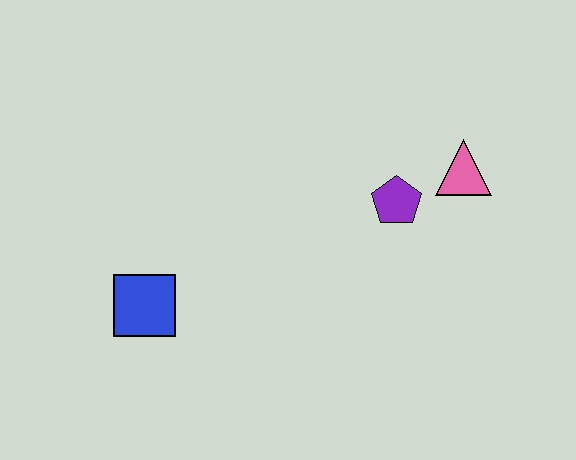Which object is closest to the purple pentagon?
The pink triangle is closest to the purple pentagon.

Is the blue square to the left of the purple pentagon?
Yes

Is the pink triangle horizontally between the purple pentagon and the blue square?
No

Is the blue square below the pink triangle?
Yes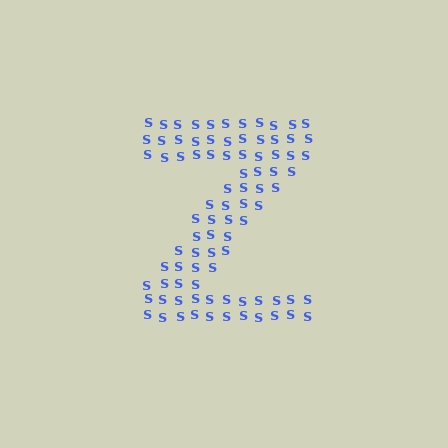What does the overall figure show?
The overall figure shows the letter Z.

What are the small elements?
The small elements are letter S's.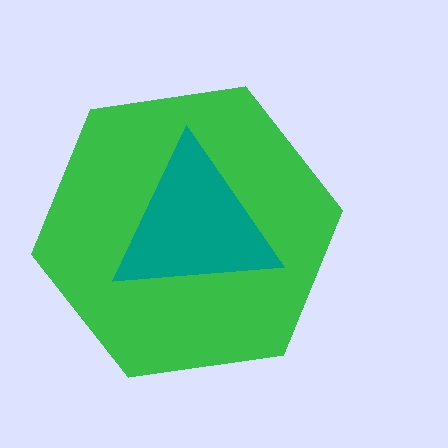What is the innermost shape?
The teal triangle.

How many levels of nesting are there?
2.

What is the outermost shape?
The green hexagon.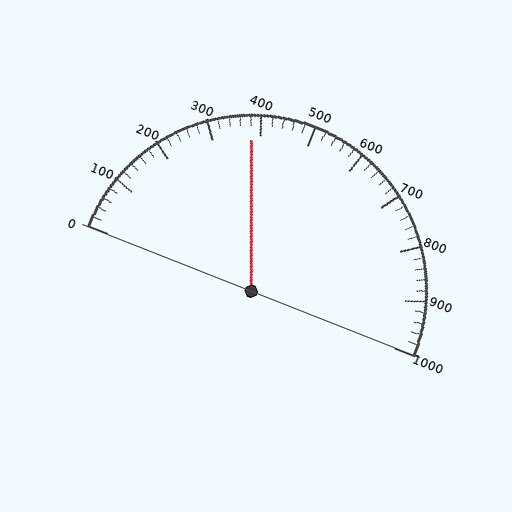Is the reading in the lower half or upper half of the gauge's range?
The reading is in the lower half of the range (0 to 1000).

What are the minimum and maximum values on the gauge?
The gauge ranges from 0 to 1000.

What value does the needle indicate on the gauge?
The needle indicates approximately 380.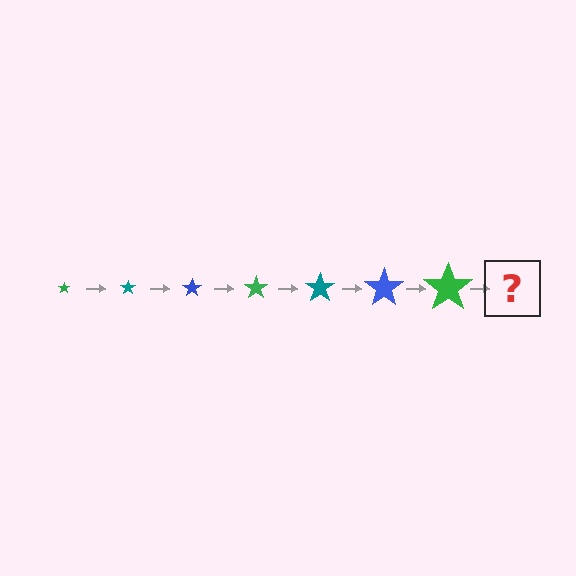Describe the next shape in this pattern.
It should be a teal star, larger than the previous one.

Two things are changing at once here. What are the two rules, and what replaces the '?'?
The two rules are that the star grows larger each step and the color cycles through green, teal, and blue. The '?' should be a teal star, larger than the previous one.